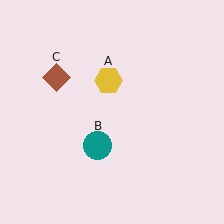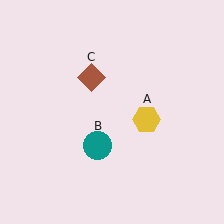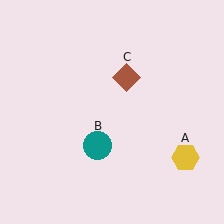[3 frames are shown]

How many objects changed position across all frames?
2 objects changed position: yellow hexagon (object A), brown diamond (object C).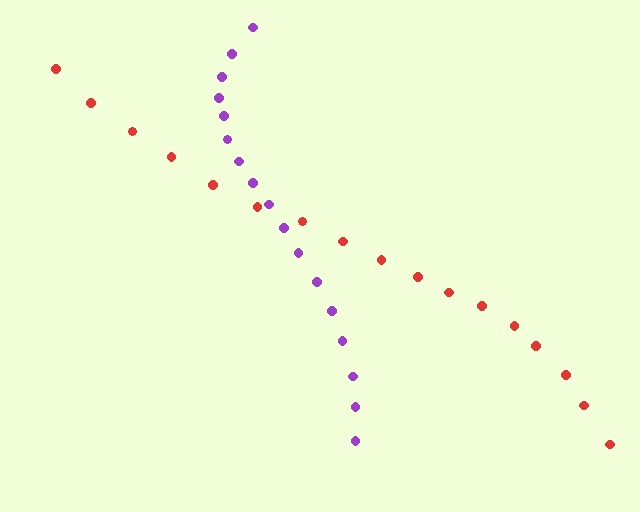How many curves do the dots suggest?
There are 2 distinct paths.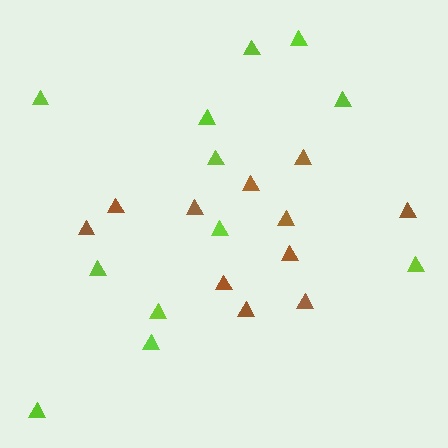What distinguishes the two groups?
There are 2 groups: one group of brown triangles (11) and one group of lime triangles (12).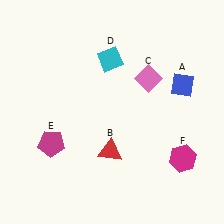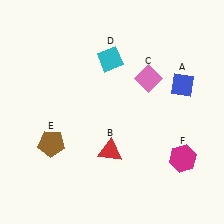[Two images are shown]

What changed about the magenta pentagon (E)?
In Image 1, E is magenta. In Image 2, it changed to brown.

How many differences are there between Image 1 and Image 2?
There is 1 difference between the two images.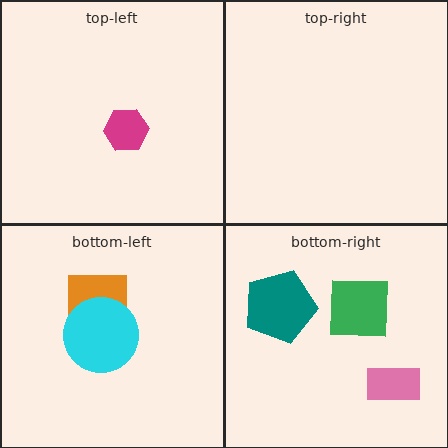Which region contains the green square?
The bottom-right region.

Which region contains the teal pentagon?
The bottom-right region.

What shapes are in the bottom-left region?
The orange square, the cyan circle.